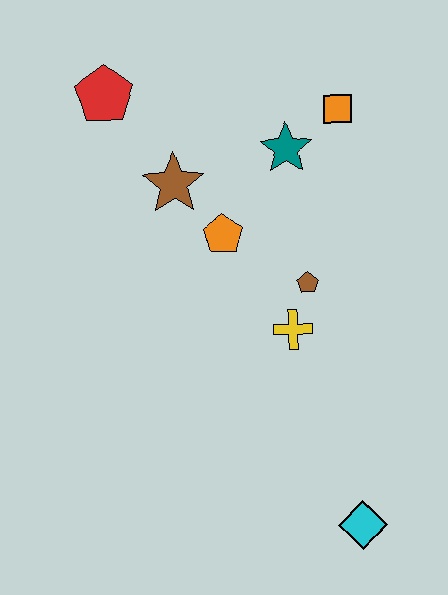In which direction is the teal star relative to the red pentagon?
The teal star is to the right of the red pentagon.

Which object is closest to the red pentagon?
The brown star is closest to the red pentagon.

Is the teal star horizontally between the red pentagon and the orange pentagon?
No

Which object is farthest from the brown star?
The cyan diamond is farthest from the brown star.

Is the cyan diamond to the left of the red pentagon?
No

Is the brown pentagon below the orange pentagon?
Yes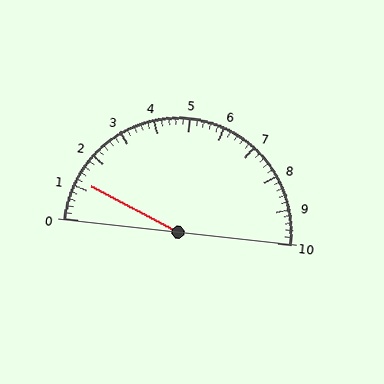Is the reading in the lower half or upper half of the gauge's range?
The reading is in the lower half of the range (0 to 10).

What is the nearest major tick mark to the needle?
The nearest major tick mark is 1.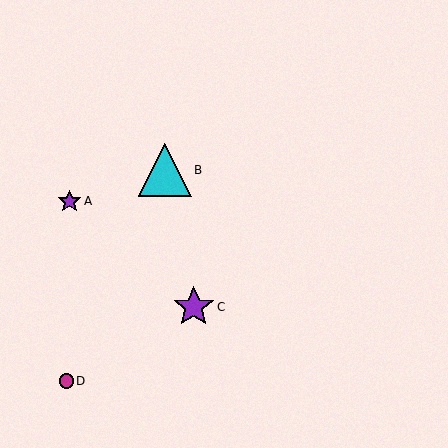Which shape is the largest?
The cyan triangle (labeled B) is the largest.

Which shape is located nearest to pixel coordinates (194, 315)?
The purple star (labeled C) at (194, 307) is nearest to that location.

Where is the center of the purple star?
The center of the purple star is at (194, 307).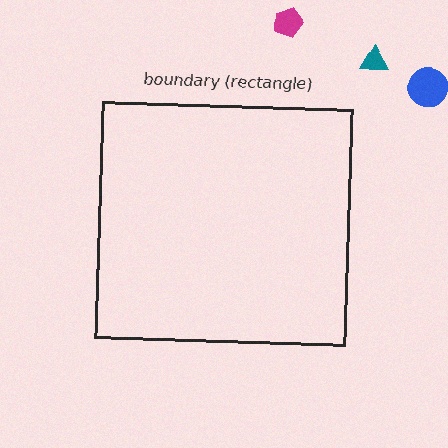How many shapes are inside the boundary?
0 inside, 3 outside.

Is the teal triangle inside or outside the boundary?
Outside.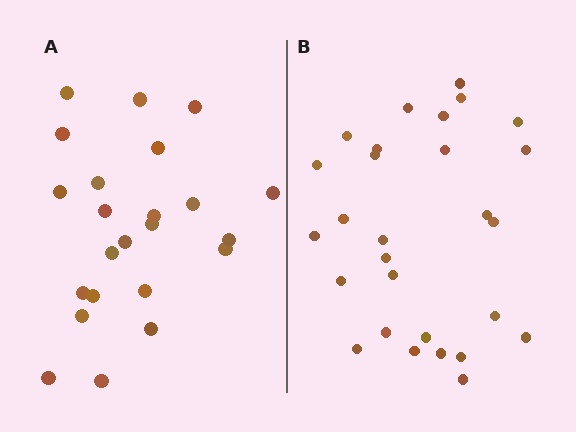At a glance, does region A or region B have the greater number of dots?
Region B (the right region) has more dots.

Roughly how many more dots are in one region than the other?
Region B has about 5 more dots than region A.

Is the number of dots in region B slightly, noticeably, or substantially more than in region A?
Region B has only slightly more — the two regions are fairly close. The ratio is roughly 1.2 to 1.